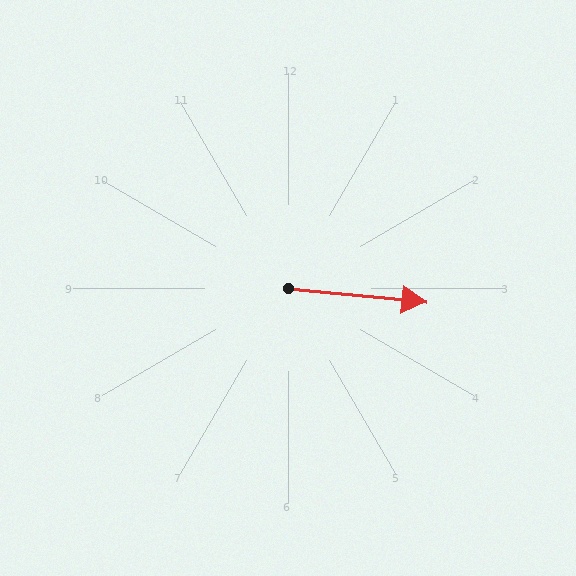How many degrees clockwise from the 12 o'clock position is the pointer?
Approximately 96 degrees.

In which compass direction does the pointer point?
East.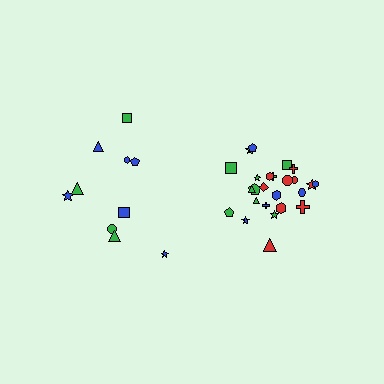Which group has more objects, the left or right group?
The right group.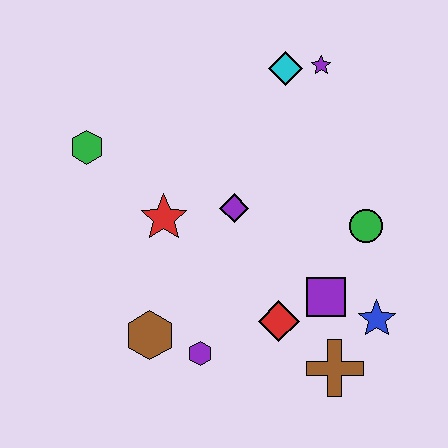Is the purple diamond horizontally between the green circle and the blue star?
No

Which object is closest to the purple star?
The cyan diamond is closest to the purple star.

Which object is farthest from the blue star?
The green hexagon is farthest from the blue star.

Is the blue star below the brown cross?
No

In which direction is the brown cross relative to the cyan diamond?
The brown cross is below the cyan diamond.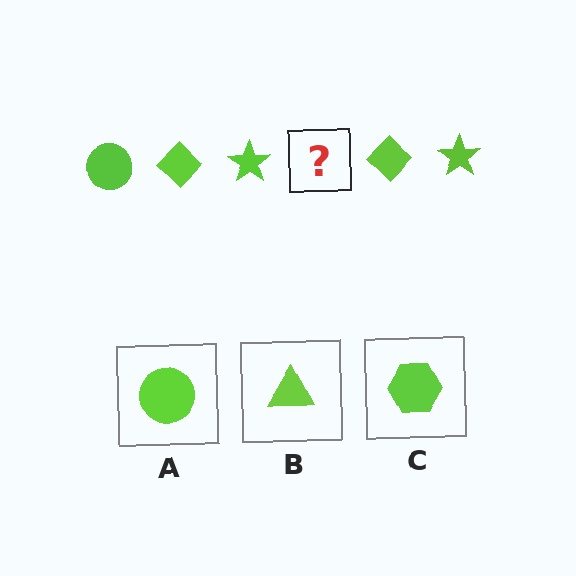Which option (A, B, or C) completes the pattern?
A.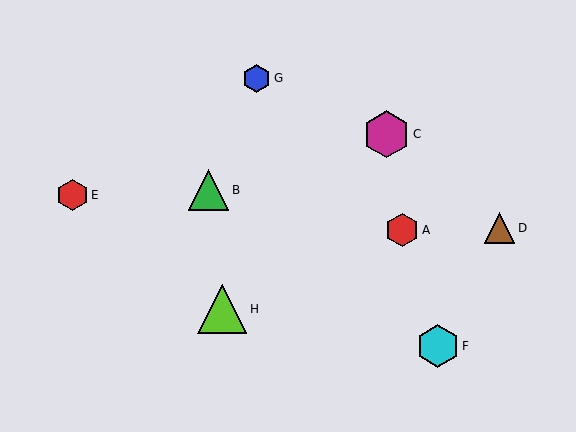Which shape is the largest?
The lime triangle (labeled H) is the largest.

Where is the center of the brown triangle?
The center of the brown triangle is at (500, 228).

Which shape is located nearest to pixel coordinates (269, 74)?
The blue hexagon (labeled G) at (257, 78) is nearest to that location.